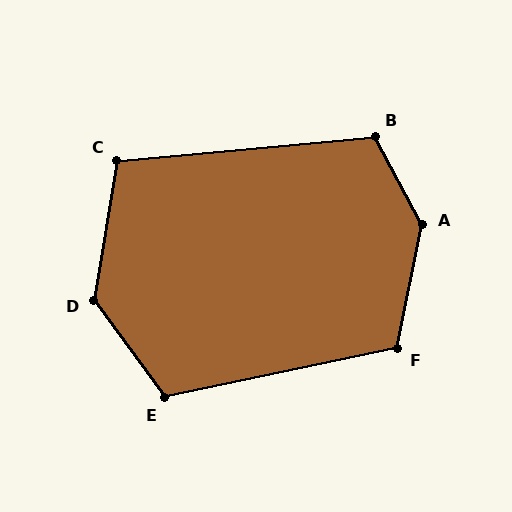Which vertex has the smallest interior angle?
C, at approximately 105 degrees.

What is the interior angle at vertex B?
Approximately 112 degrees (obtuse).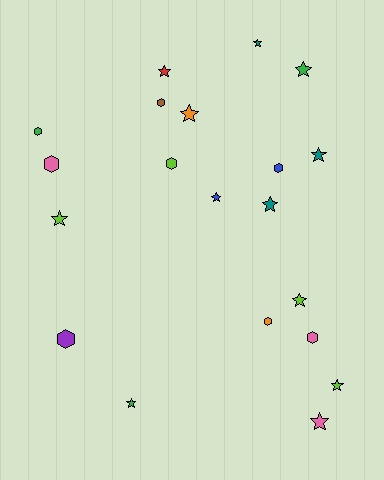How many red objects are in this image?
There is 1 red object.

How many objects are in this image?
There are 20 objects.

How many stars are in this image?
There are 12 stars.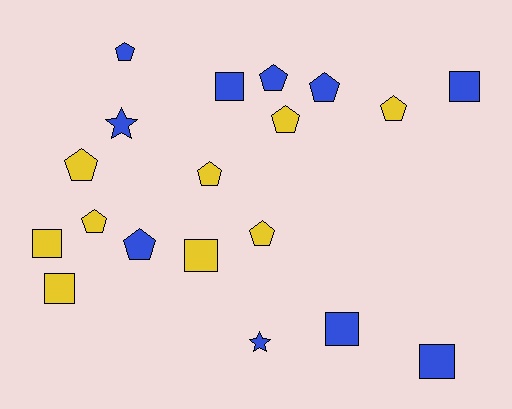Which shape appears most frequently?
Pentagon, with 10 objects.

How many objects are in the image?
There are 19 objects.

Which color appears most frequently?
Blue, with 10 objects.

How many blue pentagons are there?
There are 4 blue pentagons.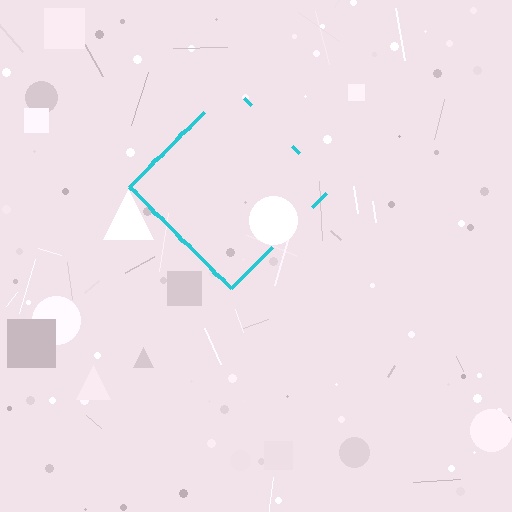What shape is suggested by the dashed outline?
The dashed outline suggests a diamond.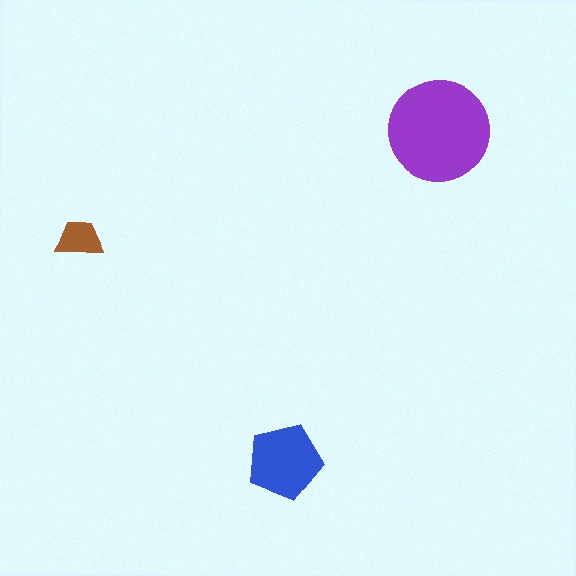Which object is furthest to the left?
The brown trapezoid is leftmost.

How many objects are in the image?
There are 3 objects in the image.